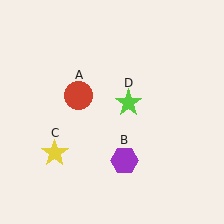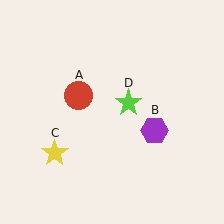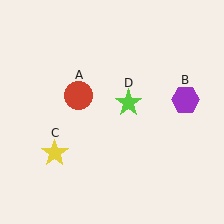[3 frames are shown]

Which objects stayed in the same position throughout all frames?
Red circle (object A) and yellow star (object C) and lime star (object D) remained stationary.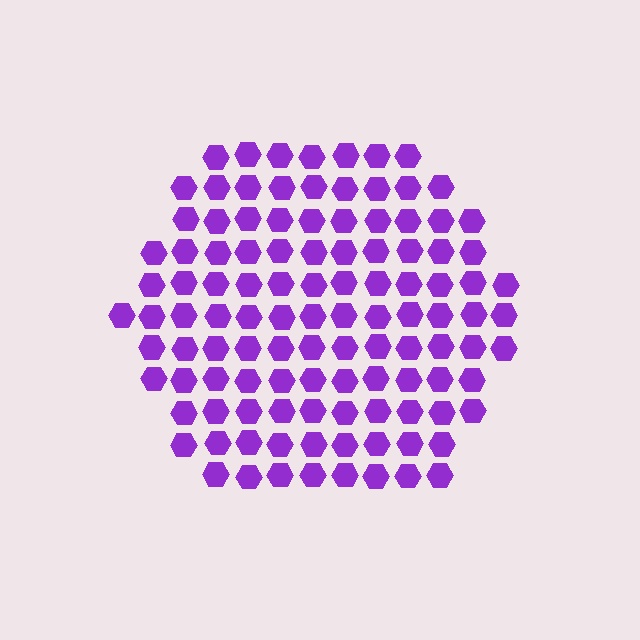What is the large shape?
The large shape is a hexagon.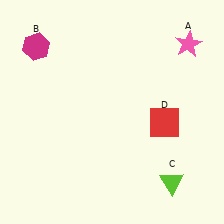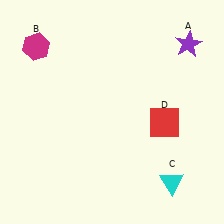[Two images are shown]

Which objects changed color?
A changed from pink to purple. C changed from lime to cyan.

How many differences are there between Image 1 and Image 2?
There are 2 differences between the two images.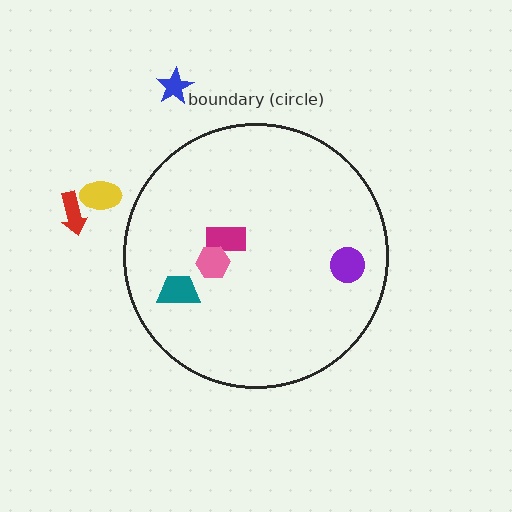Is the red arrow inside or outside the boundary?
Outside.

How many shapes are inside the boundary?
4 inside, 3 outside.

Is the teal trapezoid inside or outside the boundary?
Inside.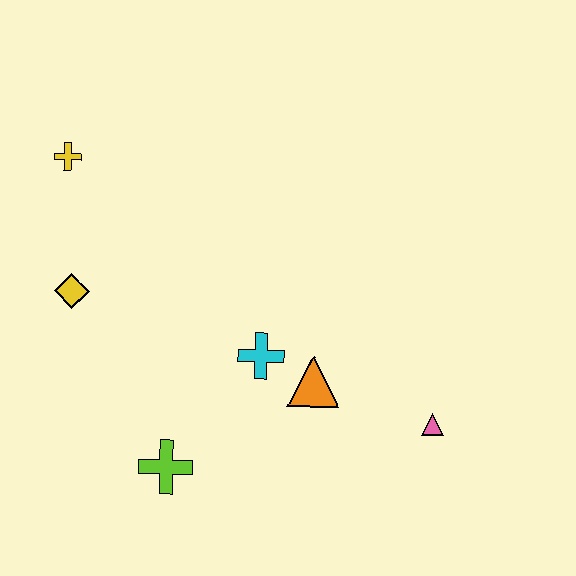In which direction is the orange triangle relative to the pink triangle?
The orange triangle is to the left of the pink triangle.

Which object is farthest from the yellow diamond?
The pink triangle is farthest from the yellow diamond.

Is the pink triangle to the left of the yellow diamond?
No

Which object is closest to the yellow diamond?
The yellow cross is closest to the yellow diamond.